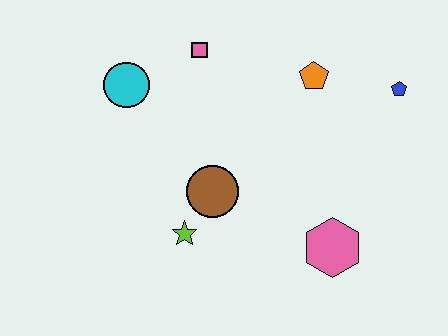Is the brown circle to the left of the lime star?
No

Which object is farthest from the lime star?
The blue pentagon is farthest from the lime star.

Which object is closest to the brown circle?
The lime star is closest to the brown circle.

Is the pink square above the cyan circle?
Yes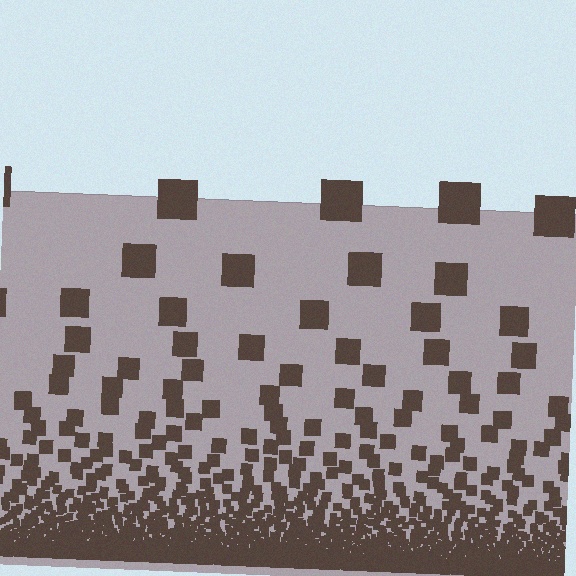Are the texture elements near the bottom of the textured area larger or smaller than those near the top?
Smaller. The gradient is inverted — elements near the bottom are smaller and denser.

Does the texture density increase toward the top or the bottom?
Density increases toward the bottom.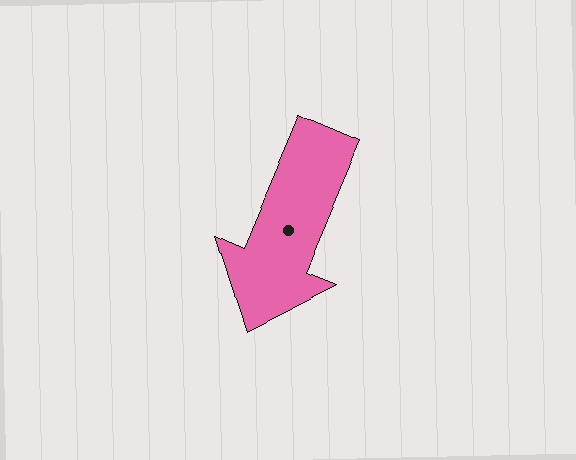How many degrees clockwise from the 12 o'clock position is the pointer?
Approximately 203 degrees.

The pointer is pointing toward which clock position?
Roughly 7 o'clock.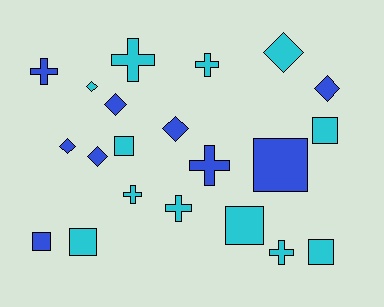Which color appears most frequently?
Cyan, with 12 objects.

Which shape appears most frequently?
Cross, with 7 objects.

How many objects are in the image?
There are 21 objects.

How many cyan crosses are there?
There are 5 cyan crosses.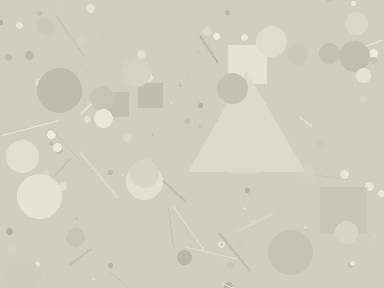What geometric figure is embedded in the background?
A triangle is embedded in the background.